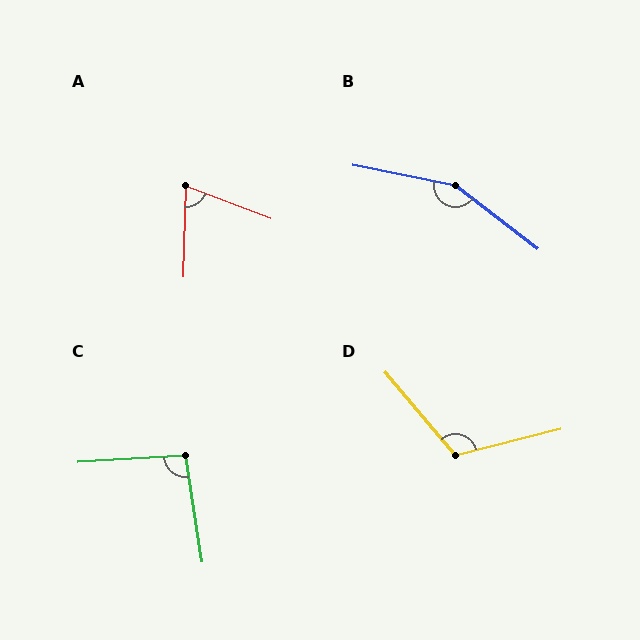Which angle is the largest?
B, at approximately 153 degrees.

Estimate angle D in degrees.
Approximately 116 degrees.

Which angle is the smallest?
A, at approximately 70 degrees.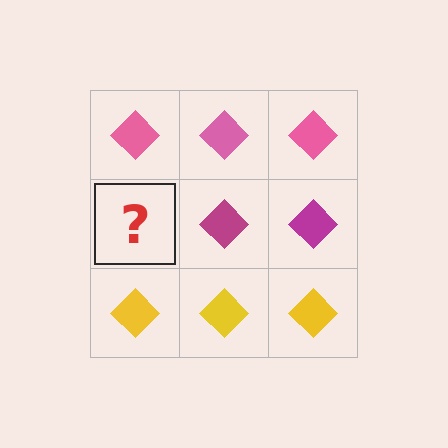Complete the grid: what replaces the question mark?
The question mark should be replaced with a magenta diamond.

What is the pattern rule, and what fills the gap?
The rule is that each row has a consistent color. The gap should be filled with a magenta diamond.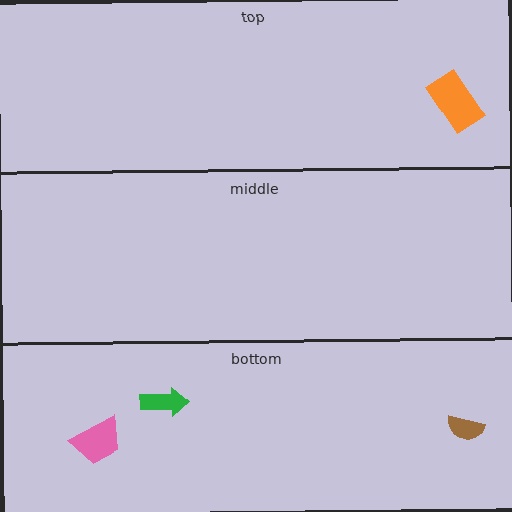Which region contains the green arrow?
The bottom region.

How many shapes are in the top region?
1.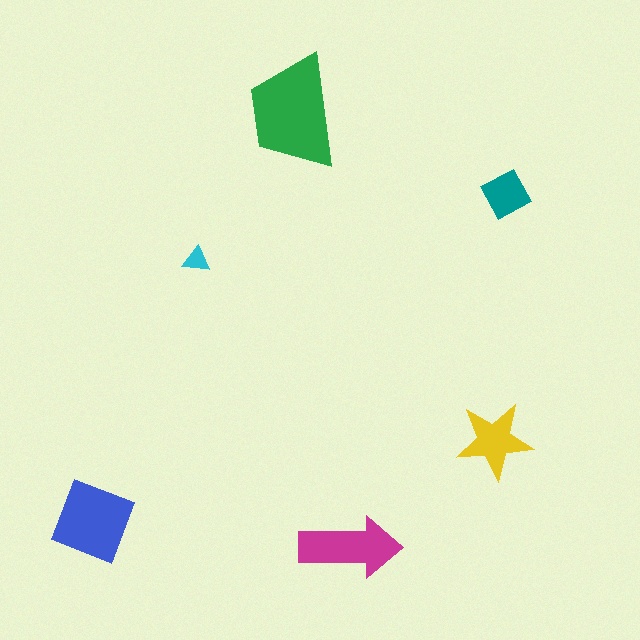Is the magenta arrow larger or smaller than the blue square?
Smaller.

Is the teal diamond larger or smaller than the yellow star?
Smaller.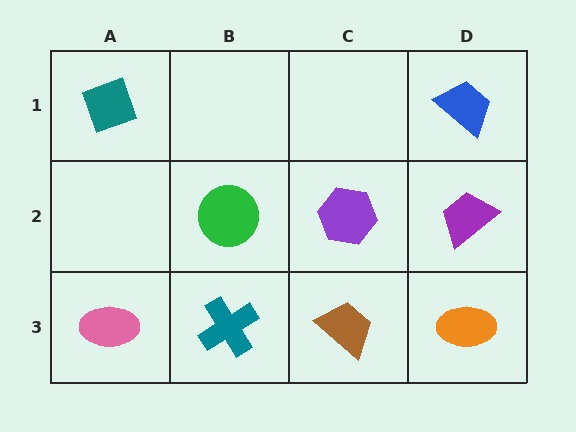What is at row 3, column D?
An orange ellipse.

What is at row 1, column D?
A blue trapezoid.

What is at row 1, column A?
A teal diamond.